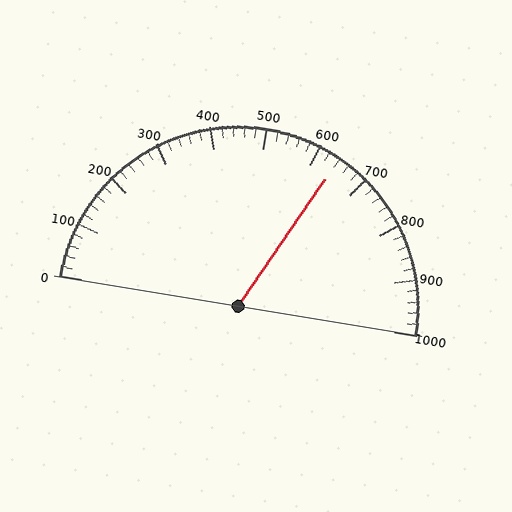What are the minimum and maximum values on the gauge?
The gauge ranges from 0 to 1000.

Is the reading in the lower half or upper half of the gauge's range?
The reading is in the upper half of the range (0 to 1000).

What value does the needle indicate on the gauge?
The needle indicates approximately 640.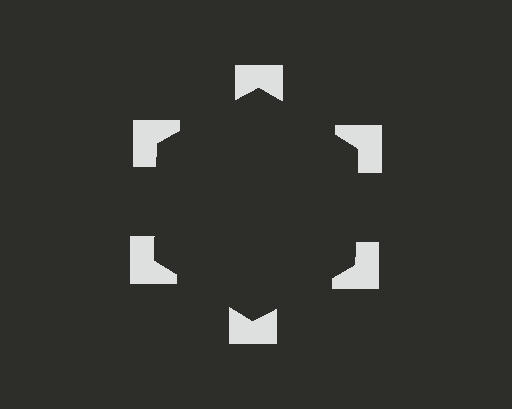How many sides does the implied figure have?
6 sides.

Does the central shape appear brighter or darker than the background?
It typically appears slightly darker than the background, even though no actual brightness change is drawn.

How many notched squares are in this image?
There are 6 — one at each vertex of the illusory hexagon.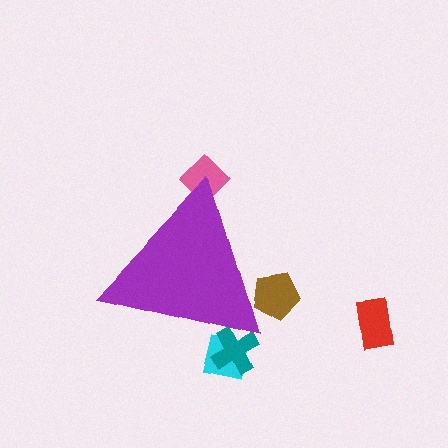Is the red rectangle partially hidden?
No, the red rectangle is fully visible.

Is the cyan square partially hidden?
Yes, the cyan square is partially hidden behind the purple triangle.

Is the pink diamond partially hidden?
Yes, the pink diamond is partially hidden behind the purple triangle.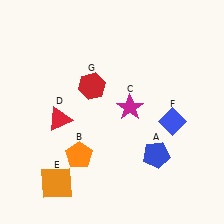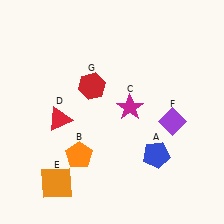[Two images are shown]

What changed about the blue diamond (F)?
In Image 1, F is blue. In Image 2, it changed to purple.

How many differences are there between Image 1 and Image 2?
There is 1 difference between the two images.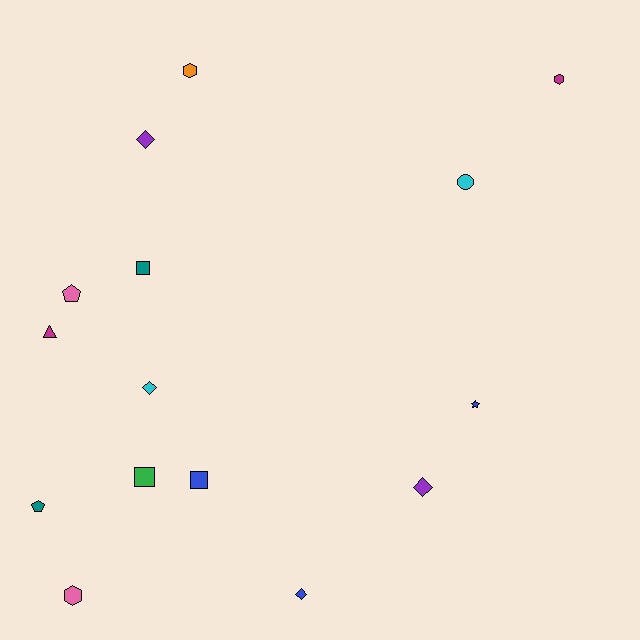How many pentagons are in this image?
There are 2 pentagons.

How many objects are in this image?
There are 15 objects.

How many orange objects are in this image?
There is 1 orange object.